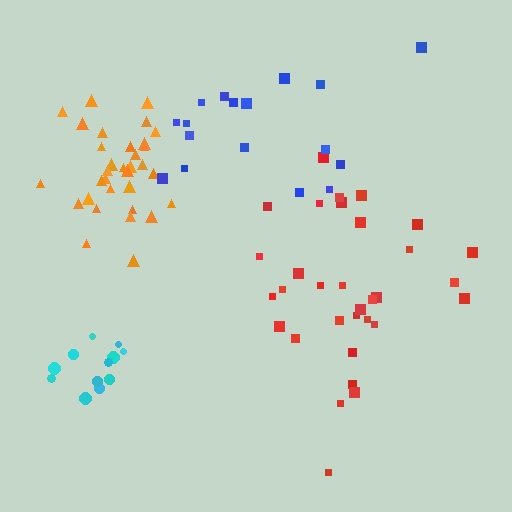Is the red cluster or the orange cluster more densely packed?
Orange.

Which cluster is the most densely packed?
Orange.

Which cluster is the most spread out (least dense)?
Blue.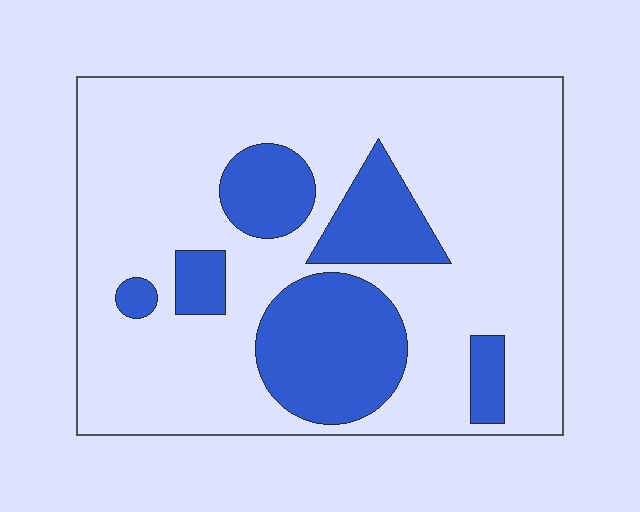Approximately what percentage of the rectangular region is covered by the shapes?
Approximately 25%.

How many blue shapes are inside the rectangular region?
6.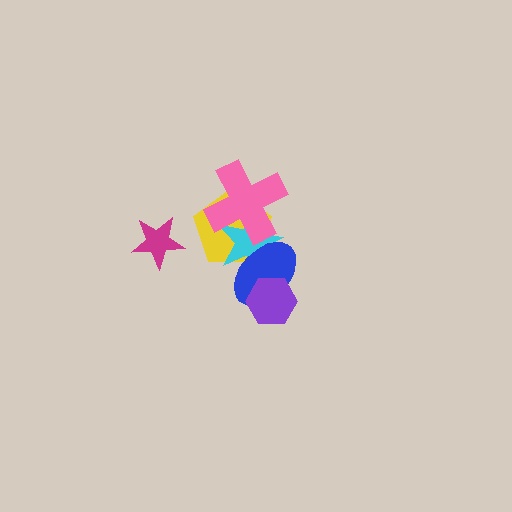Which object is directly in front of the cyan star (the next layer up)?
The blue ellipse is directly in front of the cyan star.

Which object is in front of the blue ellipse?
The purple hexagon is in front of the blue ellipse.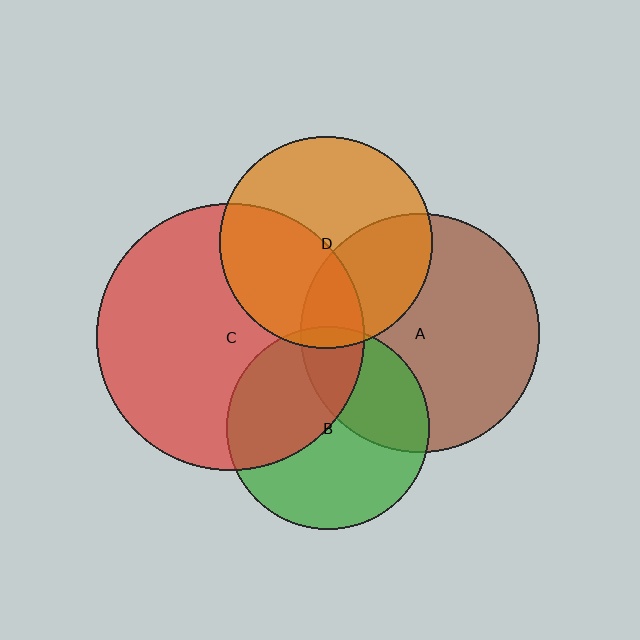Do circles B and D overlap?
Yes.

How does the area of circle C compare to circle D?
Approximately 1.6 times.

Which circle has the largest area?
Circle C (red).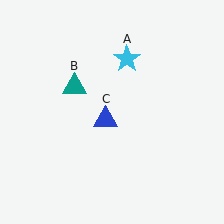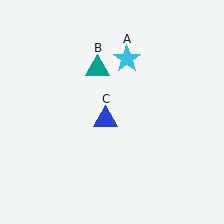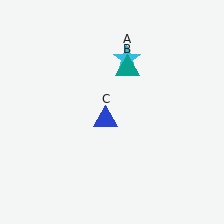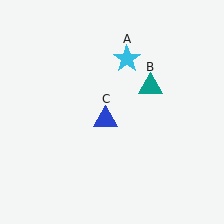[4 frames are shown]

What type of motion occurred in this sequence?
The teal triangle (object B) rotated clockwise around the center of the scene.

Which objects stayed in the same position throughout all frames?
Cyan star (object A) and blue triangle (object C) remained stationary.